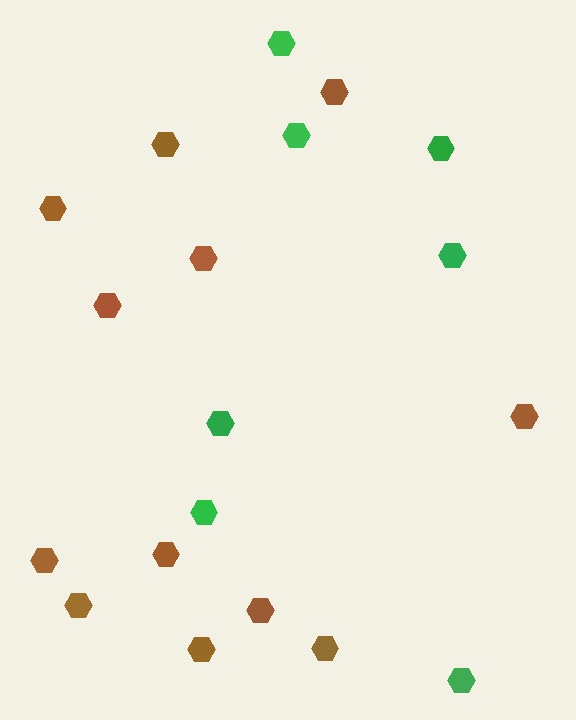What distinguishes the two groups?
There are 2 groups: one group of green hexagons (7) and one group of brown hexagons (12).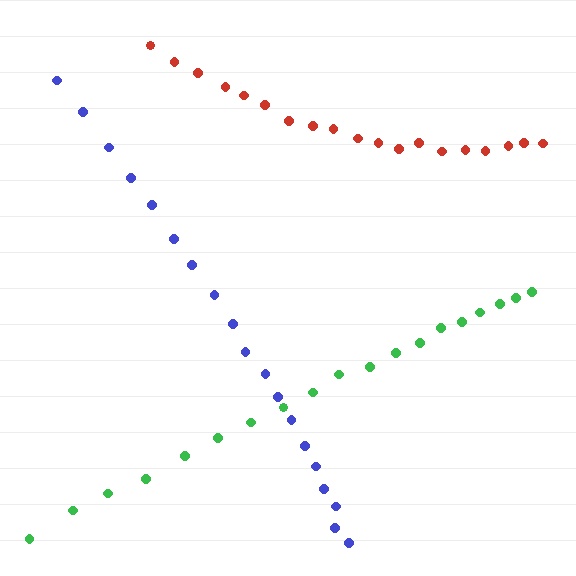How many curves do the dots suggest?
There are 3 distinct paths.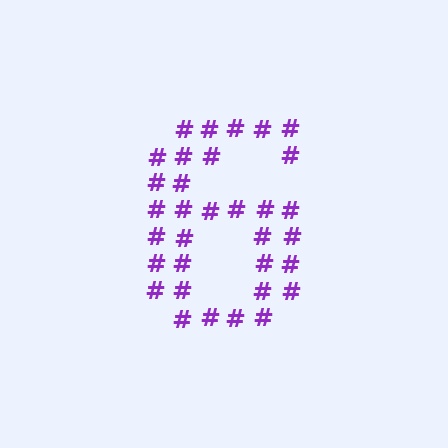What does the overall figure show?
The overall figure shows the digit 6.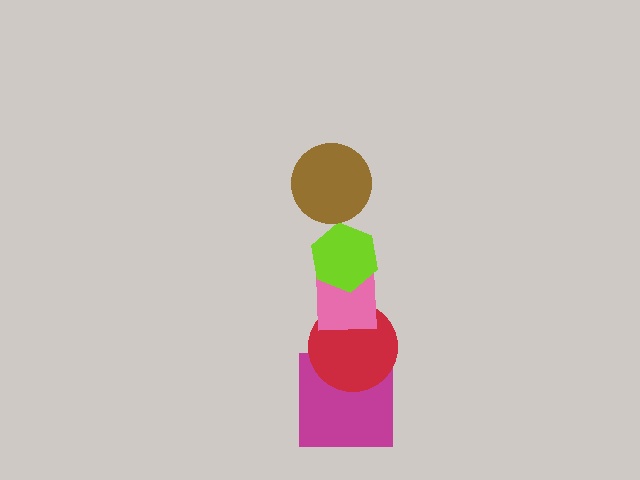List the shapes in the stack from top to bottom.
From top to bottom: the brown circle, the lime hexagon, the pink square, the red circle, the magenta square.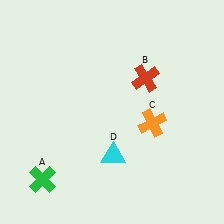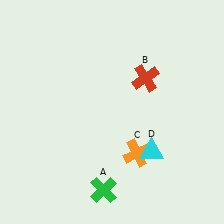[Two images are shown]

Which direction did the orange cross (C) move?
The orange cross (C) moved down.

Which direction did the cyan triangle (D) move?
The cyan triangle (D) moved right.